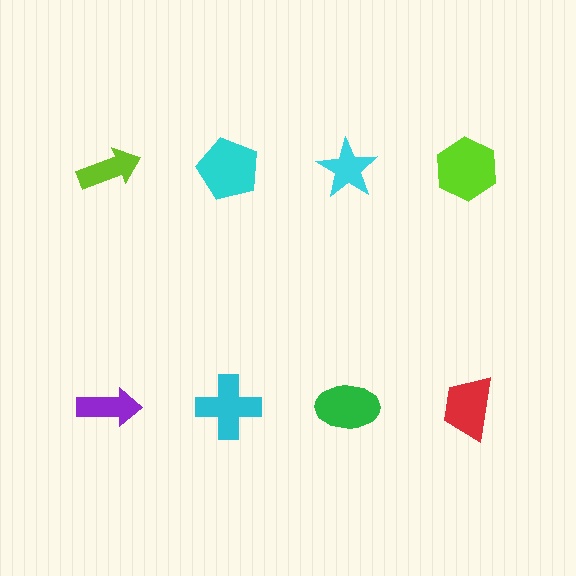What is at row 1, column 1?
A lime arrow.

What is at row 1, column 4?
A lime hexagon.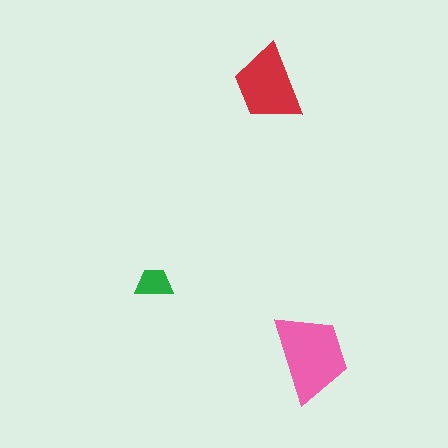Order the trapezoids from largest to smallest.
the pink one, the red one, the green one.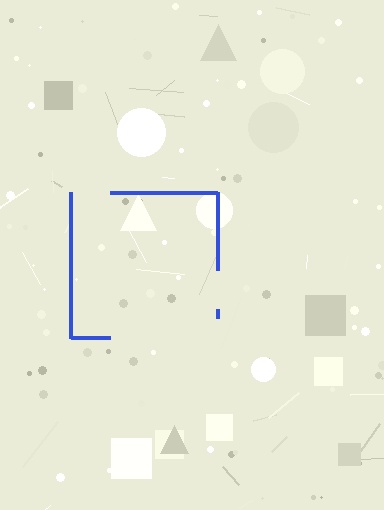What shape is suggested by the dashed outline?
The dashed outline suggests a square.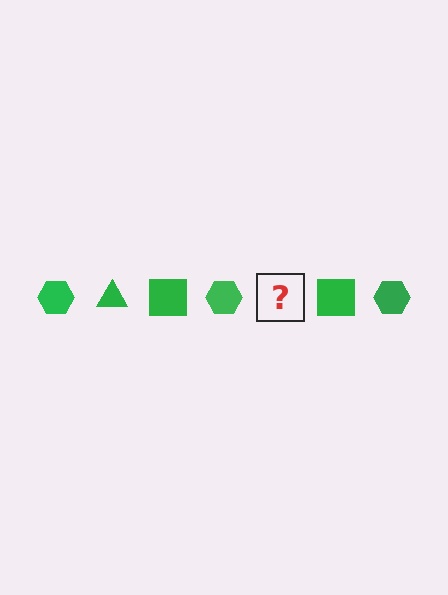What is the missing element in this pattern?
The missing element is a green triangle.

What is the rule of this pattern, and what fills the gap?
The rule is that the pattern cycles through hexagon, triangle, square shapes in green. The gap should be filled with a green triangle.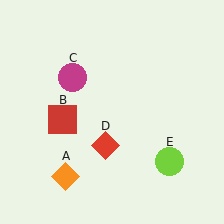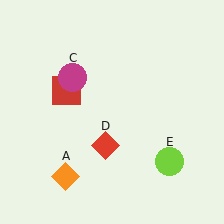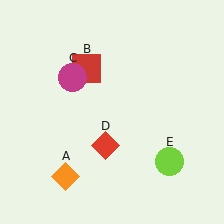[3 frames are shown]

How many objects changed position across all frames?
1 object changed position: red square (object B).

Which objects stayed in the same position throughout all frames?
Orange diamond (object A) and magenta circle (object C) and red diamond (object D) and lime circle (object E) remained stationary.